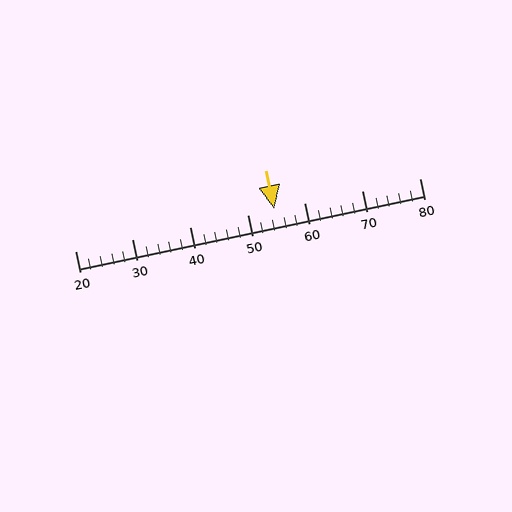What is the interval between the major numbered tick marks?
The major tick marks are spaced 10 units apart.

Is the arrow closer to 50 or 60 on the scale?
The arrow is closer to 50.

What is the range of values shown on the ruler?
The ruler shows values from 20 to 80.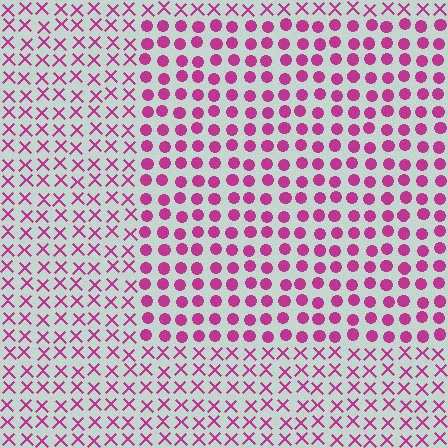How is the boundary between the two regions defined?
The boundary is defined by a change in element shape: circles inside vs. X marks outside. All elements share the same color and spacing.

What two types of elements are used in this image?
The image uses circles inside the rectangle region and X marks outside it.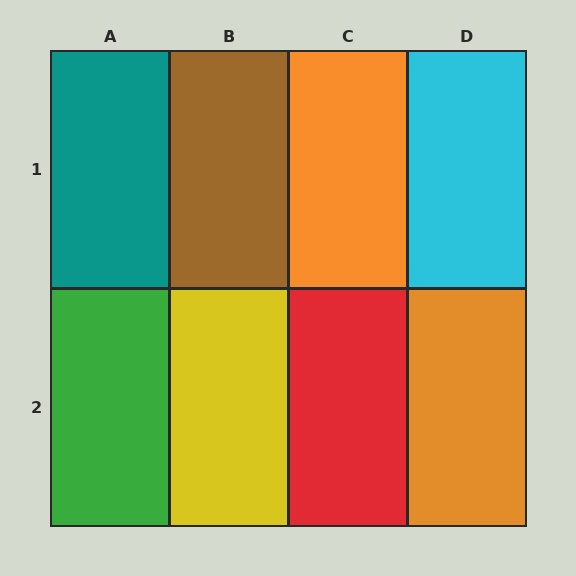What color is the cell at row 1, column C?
Orange.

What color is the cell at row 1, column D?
Cyan.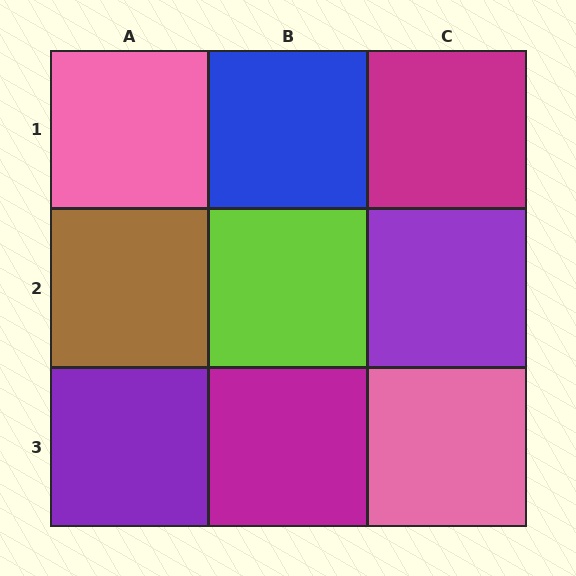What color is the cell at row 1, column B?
Blue.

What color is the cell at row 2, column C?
Purple.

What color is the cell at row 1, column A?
Pink.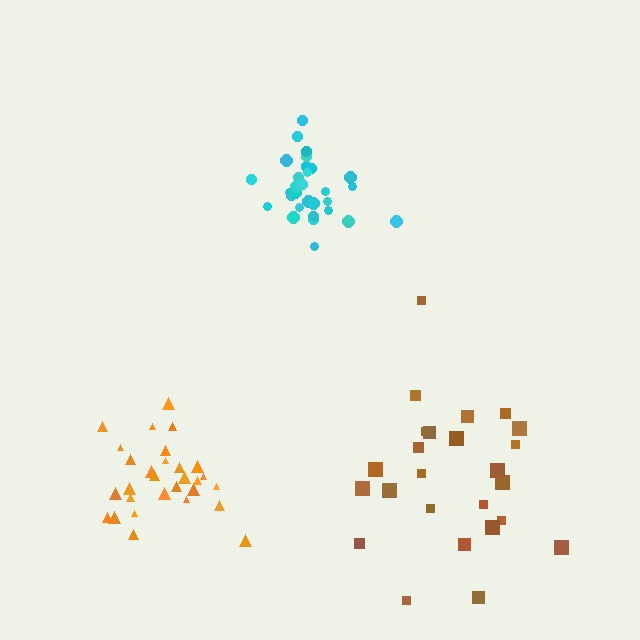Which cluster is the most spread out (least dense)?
Brown.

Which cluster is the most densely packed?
Orange.